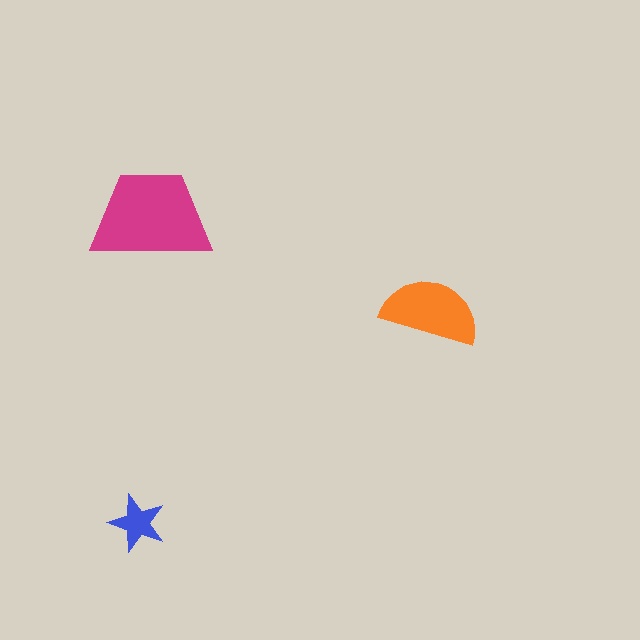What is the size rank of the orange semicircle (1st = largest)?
2nd.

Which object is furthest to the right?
The orange semicircle is rightmost.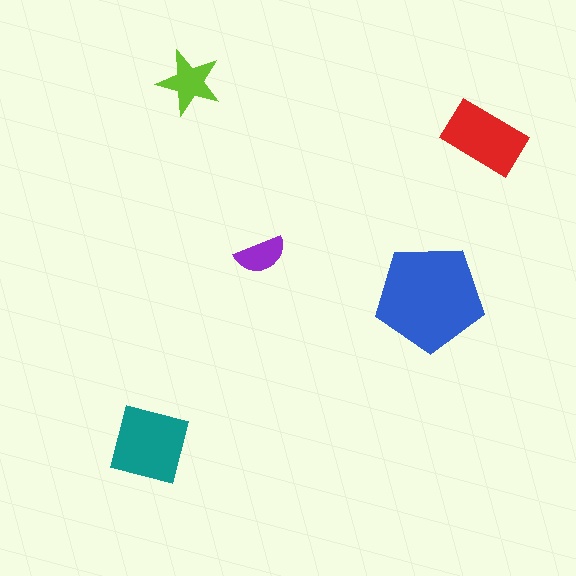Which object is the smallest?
The purple semicircle.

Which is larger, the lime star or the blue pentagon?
The blue pentagon.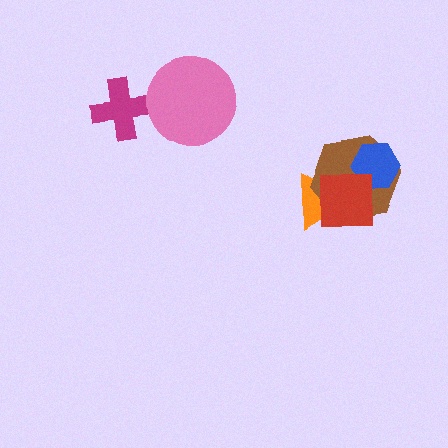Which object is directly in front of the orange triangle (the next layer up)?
The brown hexagon is directly in front of the orange triangle.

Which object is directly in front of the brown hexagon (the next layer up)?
The blue hexagon is directly in front of the brown hexagon.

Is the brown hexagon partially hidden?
Yes, it is partially covered by another shape.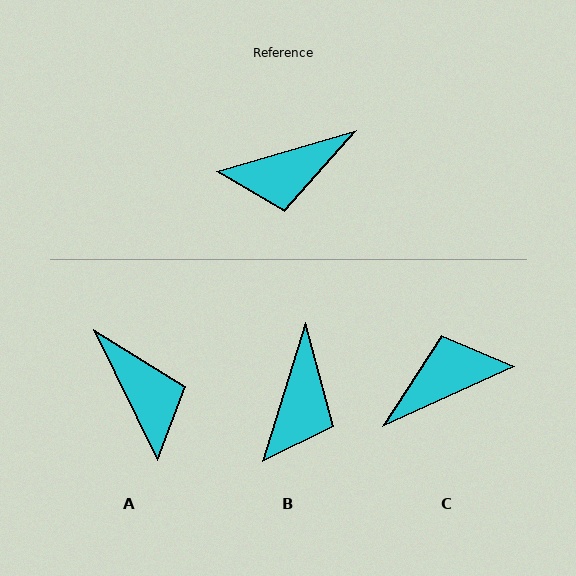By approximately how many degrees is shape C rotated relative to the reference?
Approximately 172 degrees clockwise.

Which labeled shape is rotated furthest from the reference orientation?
C, about 172 degrees away.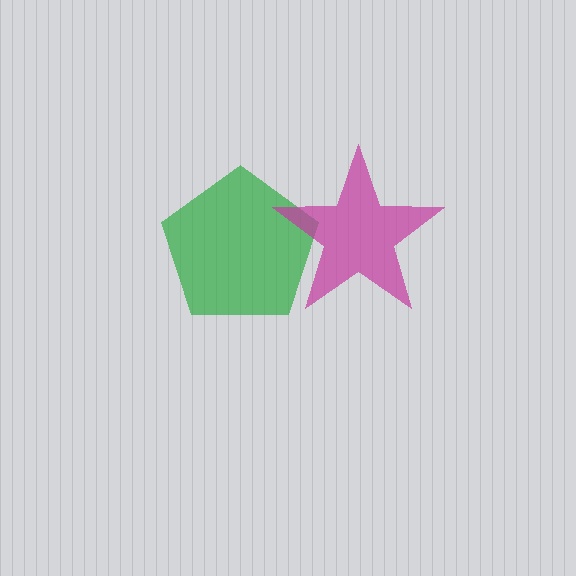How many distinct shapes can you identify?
There are 2 distinct shapes: a green pentagon, a magenta star.